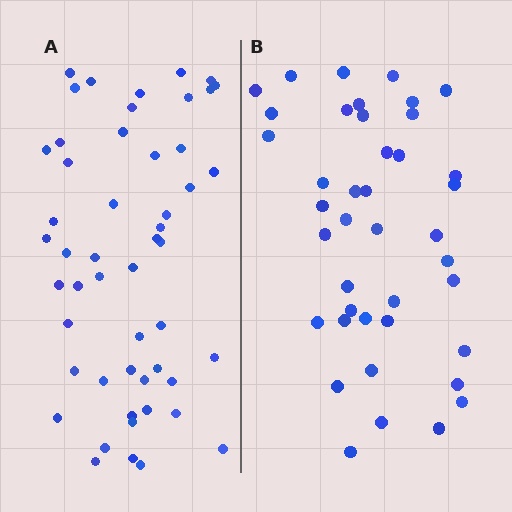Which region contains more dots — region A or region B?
Region A (the left region) has more dots.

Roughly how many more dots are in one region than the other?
Region A has roughly 10 or so more dots than region B.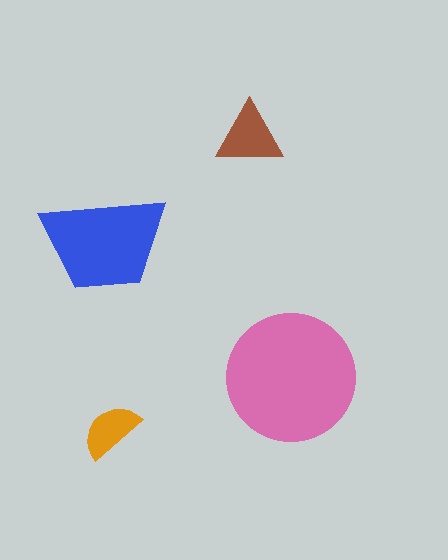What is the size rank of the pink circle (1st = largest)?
1st.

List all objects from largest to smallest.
The pink circle, the blue trapezoid, the brown triangle, the orange semicircle.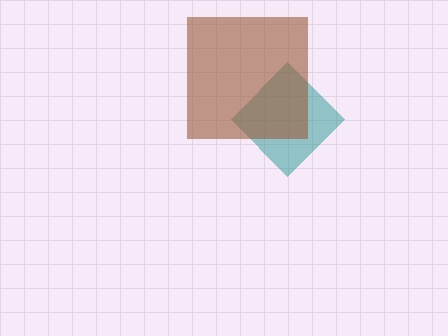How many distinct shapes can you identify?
There are 2 distinct shapes: a teal diamond, a brown square.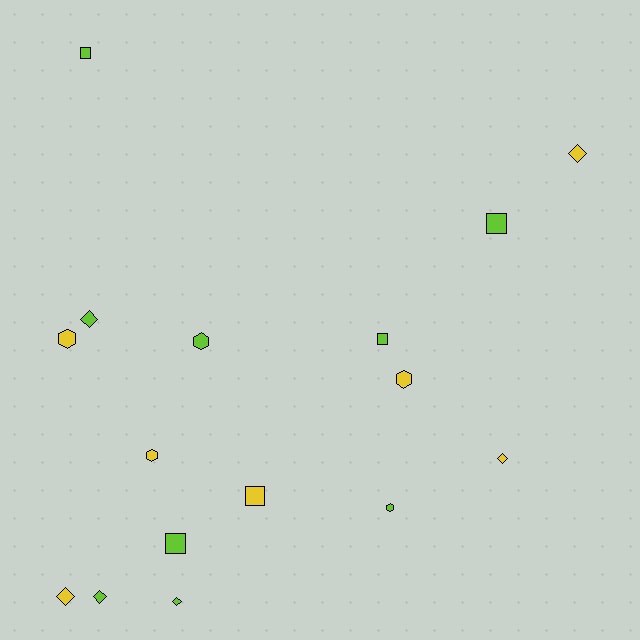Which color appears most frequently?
Lime, with 9 objects.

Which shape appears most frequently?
Diamond, with 6 objects.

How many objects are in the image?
There are 16 objects.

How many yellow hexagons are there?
There are 3 yellow hexagons.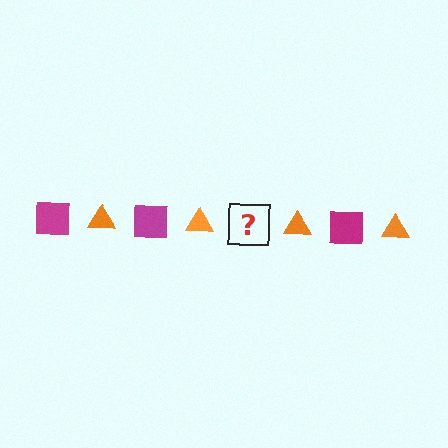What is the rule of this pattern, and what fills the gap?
The rule is that the pattern alternates between magenta square and orange triangle. The gap should be filled with a magenta square.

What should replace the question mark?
The question mark should be replaced with a magenta square.